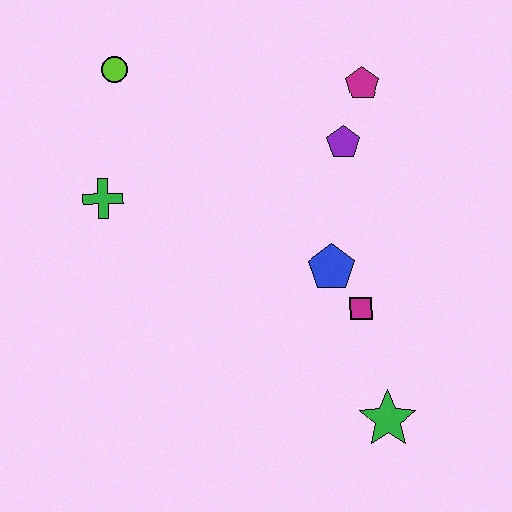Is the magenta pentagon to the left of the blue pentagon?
No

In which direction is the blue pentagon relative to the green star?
The blue pentagon is above the green star.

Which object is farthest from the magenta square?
The lime circle is farthest from the magenta square.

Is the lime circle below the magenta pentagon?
No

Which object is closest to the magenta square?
The blue pentagon is closest to the magenta square.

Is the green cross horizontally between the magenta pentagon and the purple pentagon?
No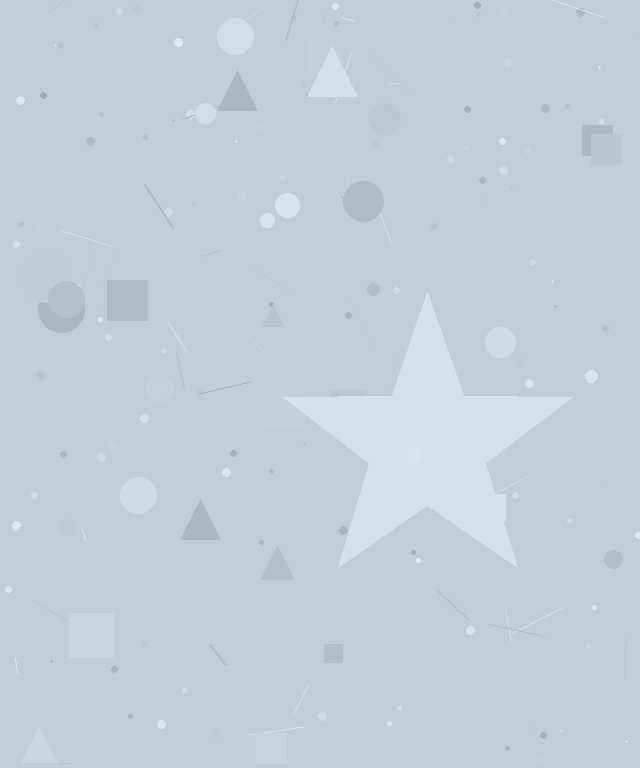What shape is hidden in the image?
A star is hidden in the image.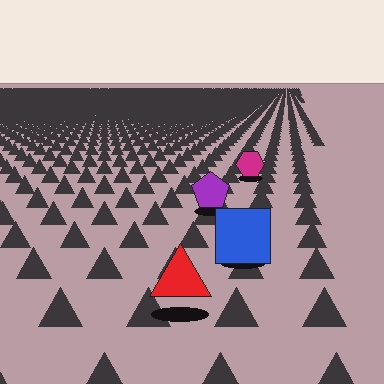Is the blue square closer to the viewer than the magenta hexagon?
Yes. The blue square is closer — you can tell from the texture gradient: the ground texture is coarser near it.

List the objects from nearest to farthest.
From nearest to farthest: the red triangle, the blue square, the purple pentagon, the magenta hexagon.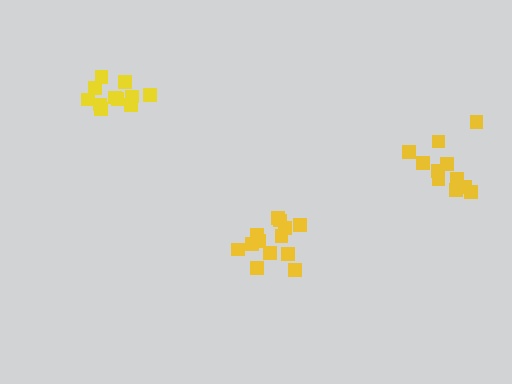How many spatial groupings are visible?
There are 3 spatial groupings.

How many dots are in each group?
Group 1: 11 dots, Group 2: 13 dots, Group 3: 11 dots (35 total).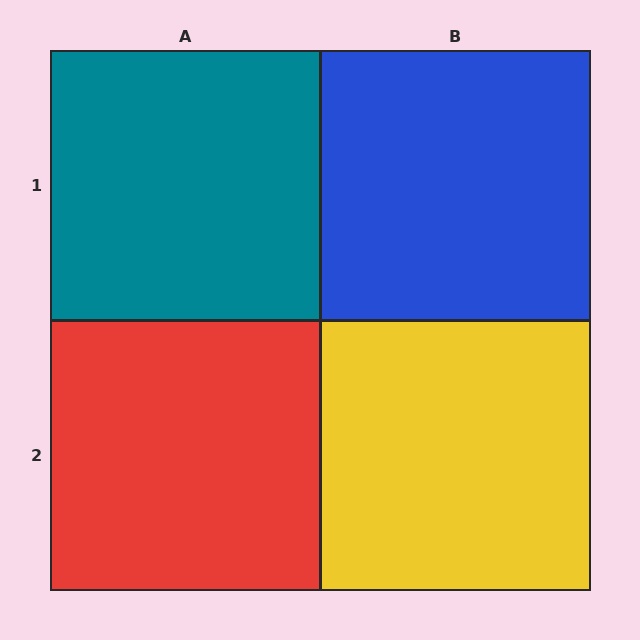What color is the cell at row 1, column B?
Blue.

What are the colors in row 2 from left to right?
Red, yellow.